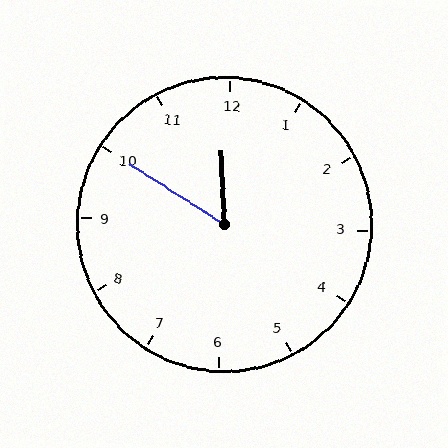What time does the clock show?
11:50.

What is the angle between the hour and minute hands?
Approximately 55 degrees.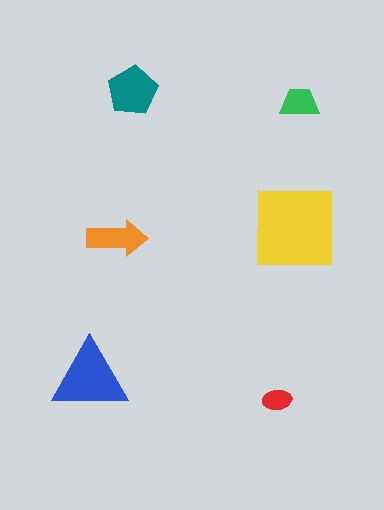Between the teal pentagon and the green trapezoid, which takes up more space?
The teal pentagon.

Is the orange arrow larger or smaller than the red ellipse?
Larger.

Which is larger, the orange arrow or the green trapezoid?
The orange arrow.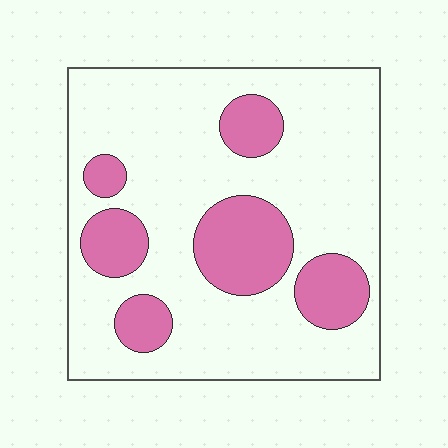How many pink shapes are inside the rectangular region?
6.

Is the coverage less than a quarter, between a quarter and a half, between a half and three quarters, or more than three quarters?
Less than a quarter.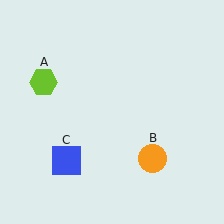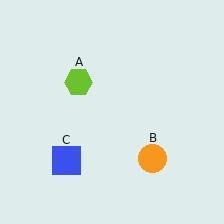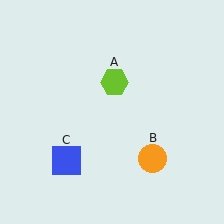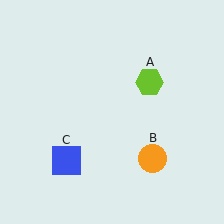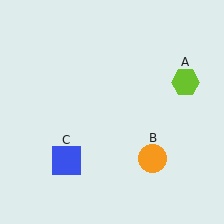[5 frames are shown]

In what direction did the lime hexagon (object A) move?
The lime hexagon (object A) moved right.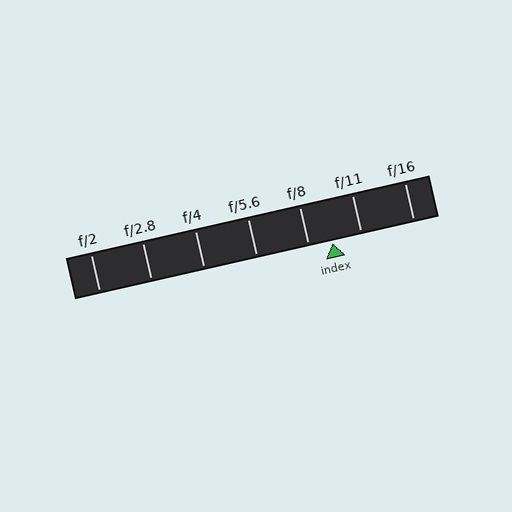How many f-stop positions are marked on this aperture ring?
There are 7 f-stop positions marked.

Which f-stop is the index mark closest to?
The index mark is closest to f/8.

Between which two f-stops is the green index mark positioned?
The index mark is between f/8 and f/11.